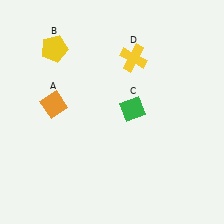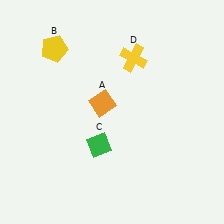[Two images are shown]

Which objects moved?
The objects that moved are: the orange diamond (A), the green diamond (C).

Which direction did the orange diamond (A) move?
The orange diamond (A) moved right.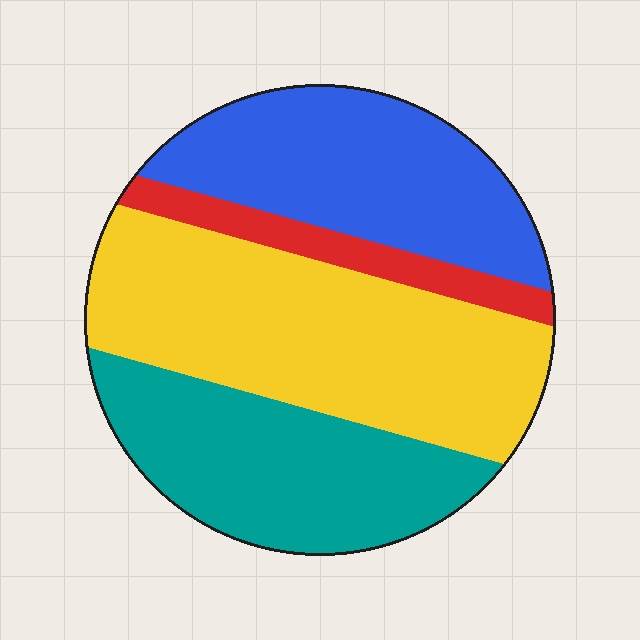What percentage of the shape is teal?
Teal covers about 25% of the shape.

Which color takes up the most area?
Yellow, at roughly 40%.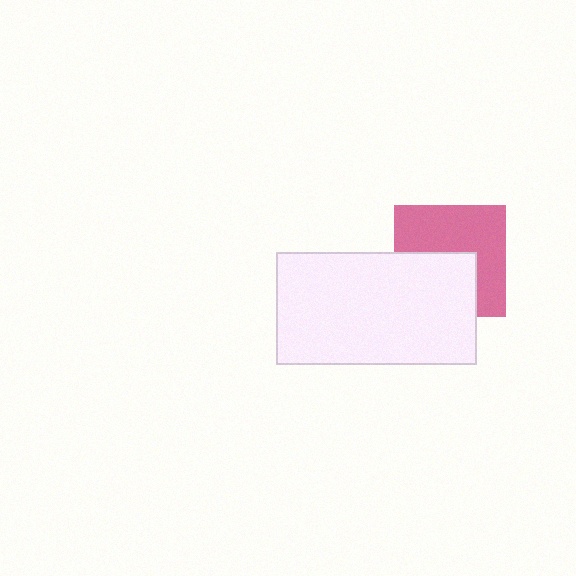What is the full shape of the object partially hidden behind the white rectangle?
The partially hidden object is a pink square.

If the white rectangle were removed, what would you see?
You would see the complete pink square.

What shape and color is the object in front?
The object in front is a white rectangle.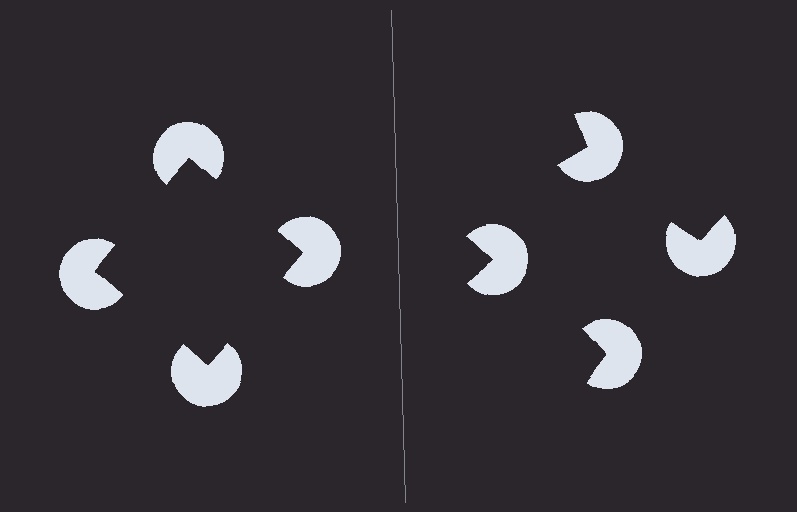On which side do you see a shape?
An illusory square appears on the left side. On the right side the wedge cuts are rotated, so no coherent shape forms.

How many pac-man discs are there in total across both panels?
8 — 4 on each side.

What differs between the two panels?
The pac-man discs are positioned identically on both sides; only the wedge orientations differ. On the left they align to a square; on the right they are misaligned.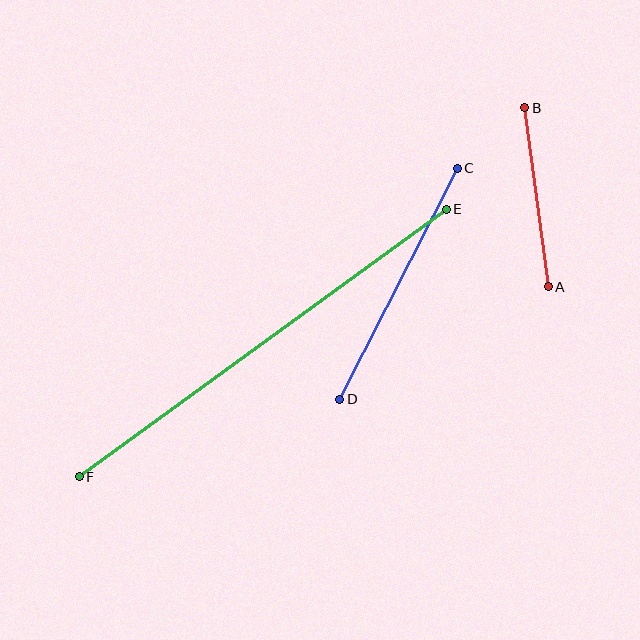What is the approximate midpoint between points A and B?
The midpoint is at approximately (537, 197) pixels.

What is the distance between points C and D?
The distance is approximately 259 pixels.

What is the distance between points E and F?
The distance is approximately 454 pixels.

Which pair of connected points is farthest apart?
Points E and F are farthest apart.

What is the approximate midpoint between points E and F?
The midpoint is at approximately (263, 343) pixels.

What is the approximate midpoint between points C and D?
The midpoint is at approximately (398, 284) pixels.